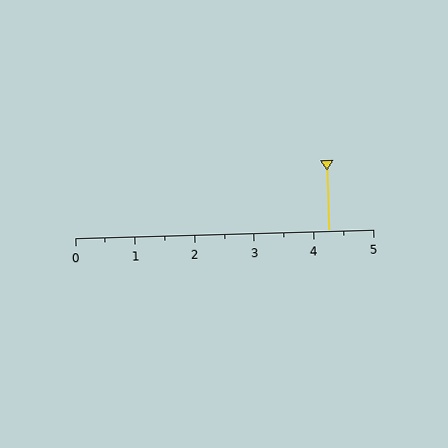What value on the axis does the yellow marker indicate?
The marker indicates approximately 4.2.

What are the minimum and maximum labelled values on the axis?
The axis runs from 0 to 5.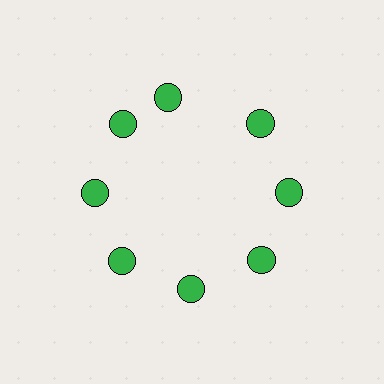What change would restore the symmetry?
The symmetry would be restored by rotating it back into even spacing with its neighbors so that all 8 circles sit at equal angles and equal distance from the center.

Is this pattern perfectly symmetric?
No. The 8 green circles are arranged in a ring, but one element near the 12 o'clock position is rotated out of alignment along the ring, breaking the 8-fold rotational symmetry.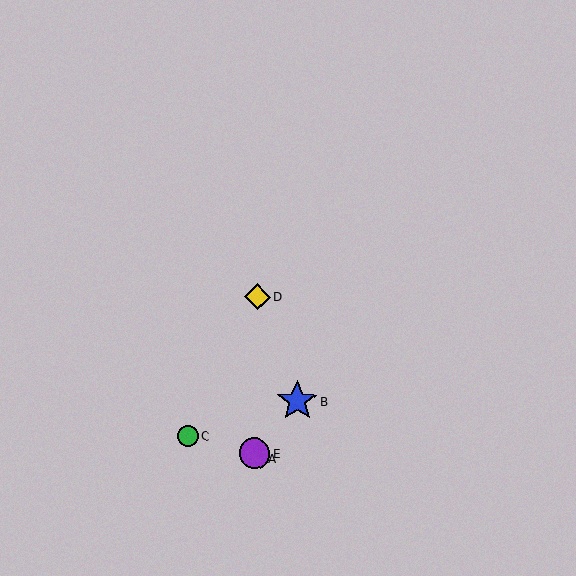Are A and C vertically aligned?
No, A is at x≈254 and C is at x≈188.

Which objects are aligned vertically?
Objects A, D, E are aligned vertically.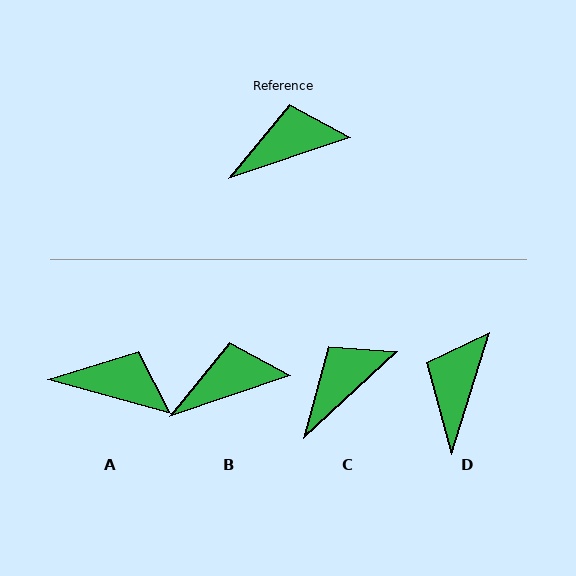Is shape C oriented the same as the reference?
No, it is off by about 24 degrees.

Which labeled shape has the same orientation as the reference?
B.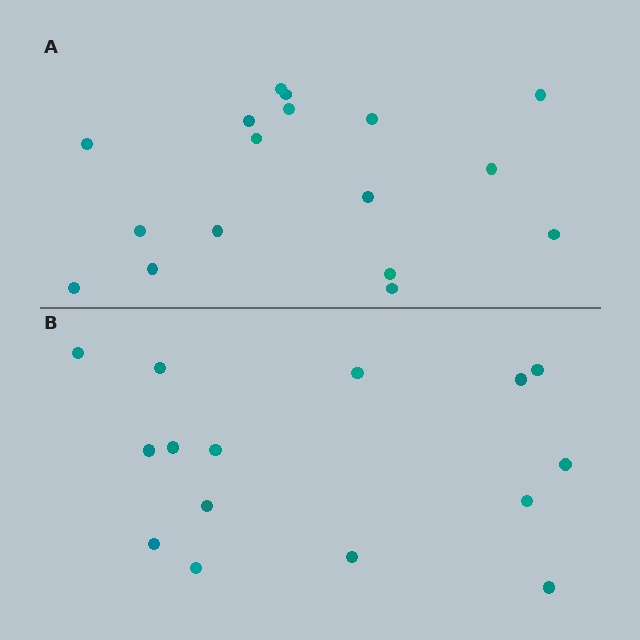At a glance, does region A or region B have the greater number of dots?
Region A (the top region) has more dots.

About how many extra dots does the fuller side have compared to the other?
Region A has just a few more — roughly 2 or 3 more dots than region B.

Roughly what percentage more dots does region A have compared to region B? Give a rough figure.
About 15% more.